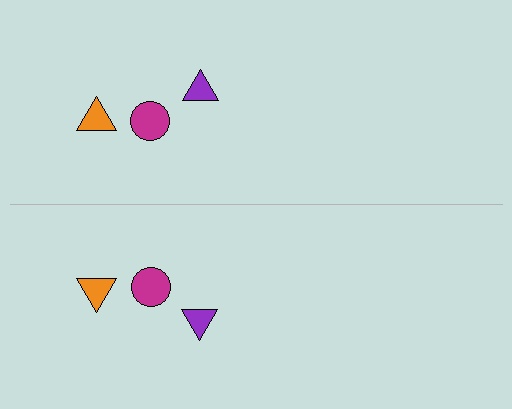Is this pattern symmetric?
Yes, this pattern has bilateral (reflection) symmetry.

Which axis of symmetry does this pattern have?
The pattern has a horizontal axis of symmetry running through the center of the image.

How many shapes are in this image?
There are 6 shapes in this image.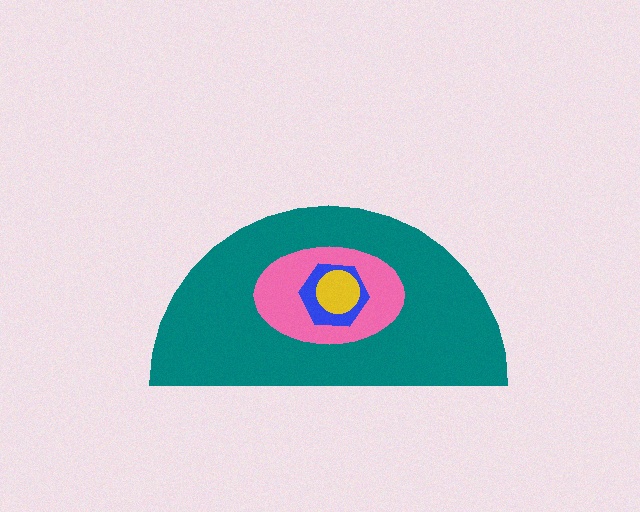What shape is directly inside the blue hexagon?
The yellow circle.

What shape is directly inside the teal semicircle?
The pink ellipse.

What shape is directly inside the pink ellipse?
The blue hexagon.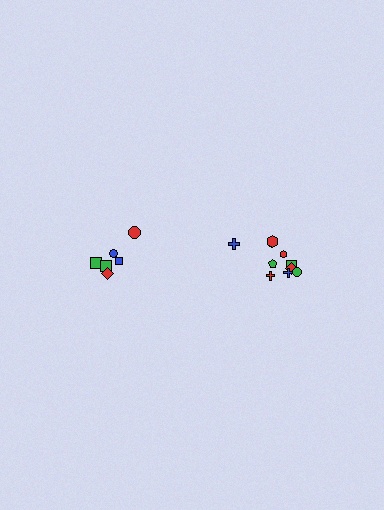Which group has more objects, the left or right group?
The right group.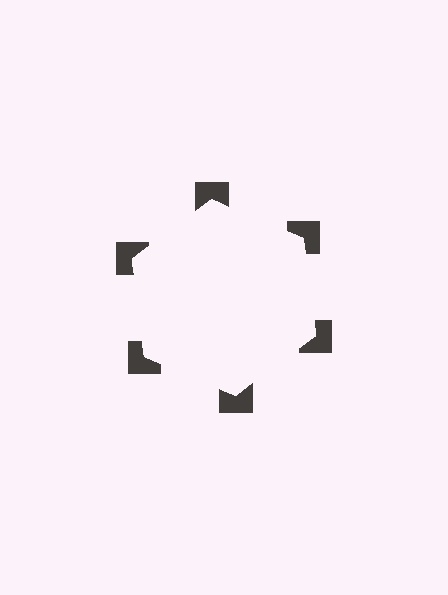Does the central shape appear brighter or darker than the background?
It typically appears slightly brighter than the background, even though no actual brightness change is drawn.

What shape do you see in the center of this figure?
An illusory hexagon — its edges are inferred from the aligned wedge cuts in the notched squares, not physically drawn.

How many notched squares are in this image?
There are 6 — one at each vertex of the illusory hexagon.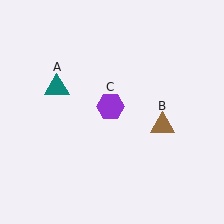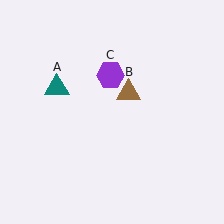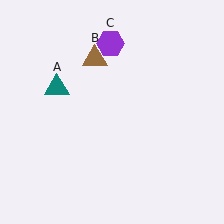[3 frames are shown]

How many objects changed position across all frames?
2 objects changed position: brown triangle (object B), purple hexagon (object C).